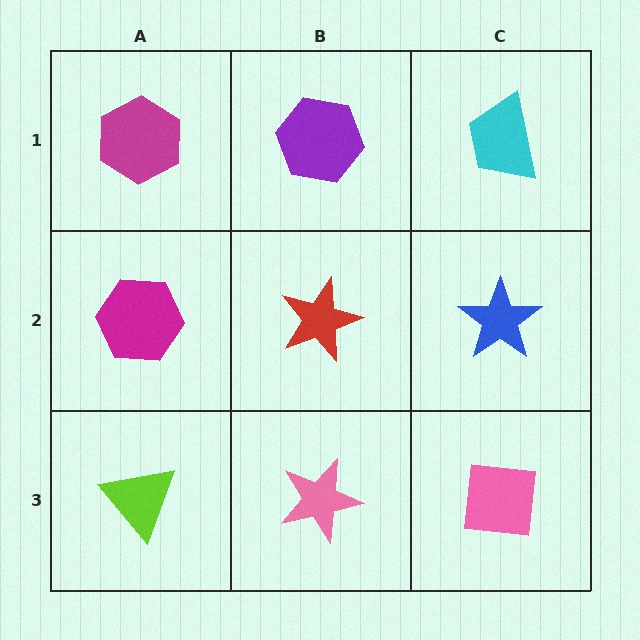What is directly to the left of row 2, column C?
A red star.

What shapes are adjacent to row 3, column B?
A red star (row 2, column B), a lime triangle (row 3, column A), a pink square (row 3, column C).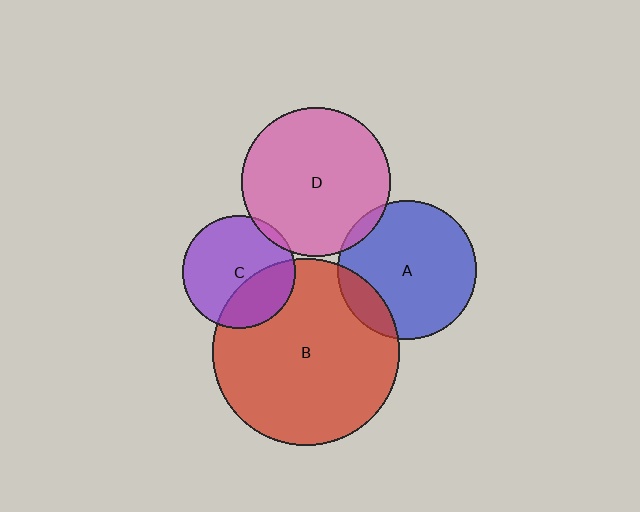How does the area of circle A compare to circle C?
Approximately 1.5 times.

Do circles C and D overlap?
Yes.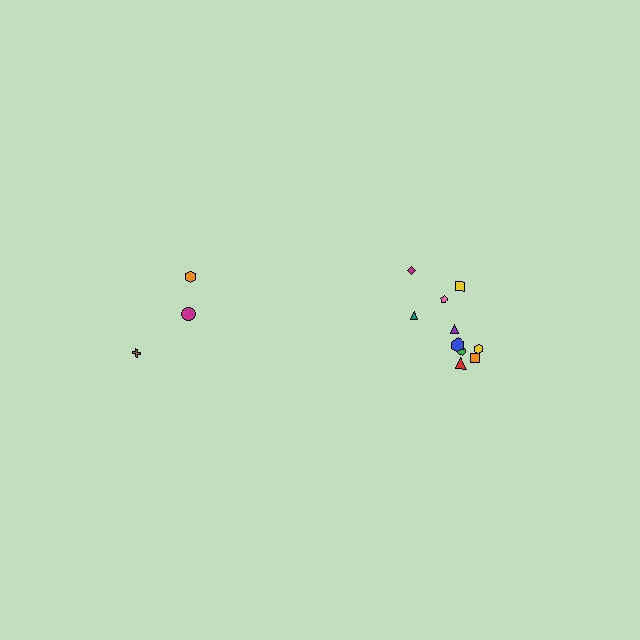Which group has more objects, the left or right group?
The right group.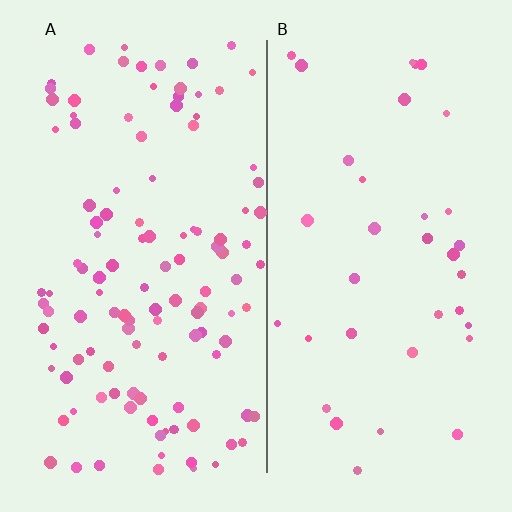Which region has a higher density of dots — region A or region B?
A (the left).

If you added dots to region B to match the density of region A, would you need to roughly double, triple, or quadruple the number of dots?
Approximately triple.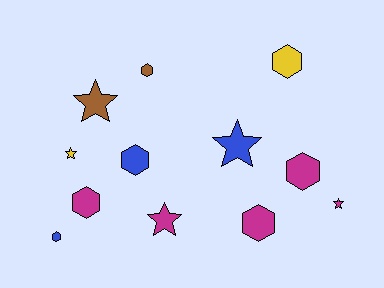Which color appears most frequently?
Magenta, with 5 objects.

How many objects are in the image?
There are 12 objects.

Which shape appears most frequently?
Hexagon, with 7 objects.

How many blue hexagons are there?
There are 2 blue hexagons.